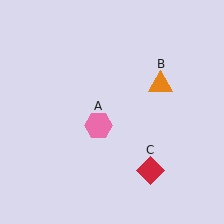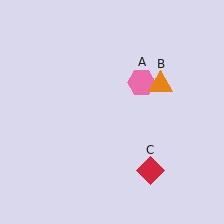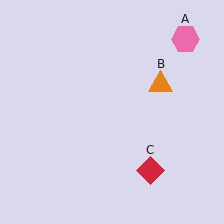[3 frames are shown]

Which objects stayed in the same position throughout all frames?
Orange triangle (object B) and red diamond (object C) remained stationary.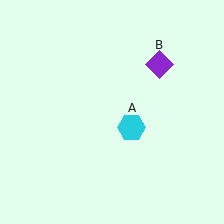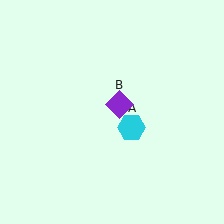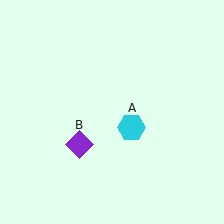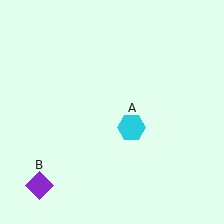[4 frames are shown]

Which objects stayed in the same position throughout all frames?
Cyan hexagon (object A) remained stationary.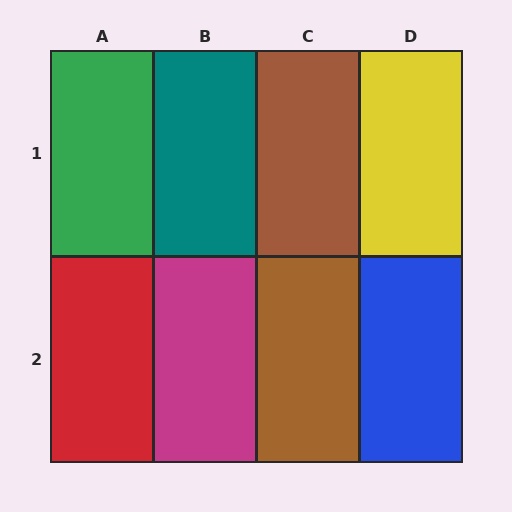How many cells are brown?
2 cells are brown.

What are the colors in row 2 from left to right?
Red, magenta, brown, blue.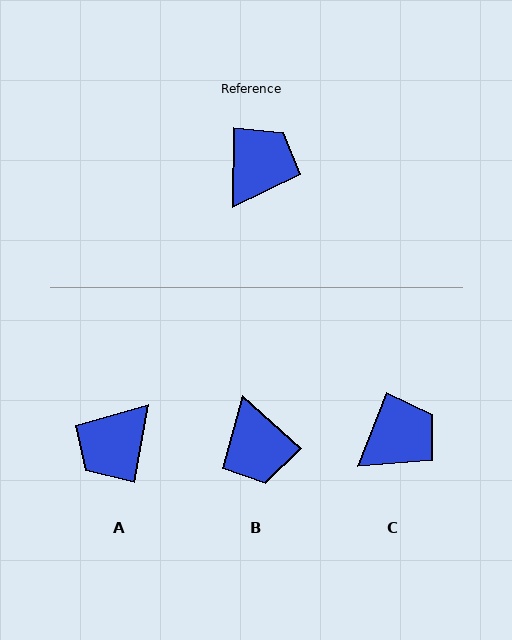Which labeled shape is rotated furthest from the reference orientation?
A, about 171 degrees away.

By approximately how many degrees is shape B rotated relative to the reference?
Approximately 131 degrees clockwise.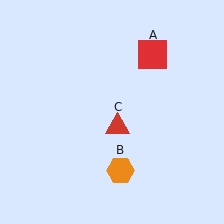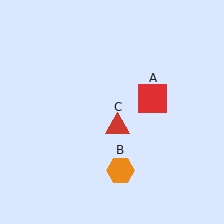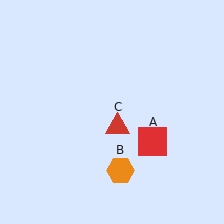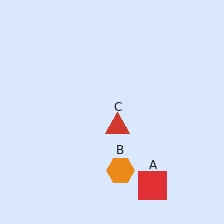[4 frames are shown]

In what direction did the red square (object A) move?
The red square (object A) moved down.